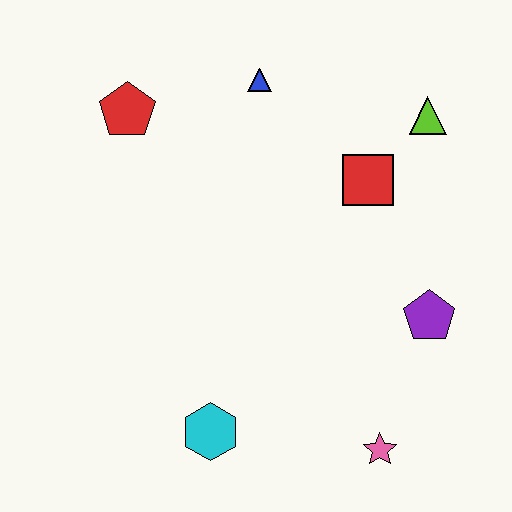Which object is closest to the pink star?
The purple pentagon is closest to the pink star.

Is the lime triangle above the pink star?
Yes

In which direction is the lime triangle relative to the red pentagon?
The lime triangle is to the right of the red pentagon.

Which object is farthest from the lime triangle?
The cyan hexagon is farthest from the lime triangle.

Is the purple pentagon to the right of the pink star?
Yes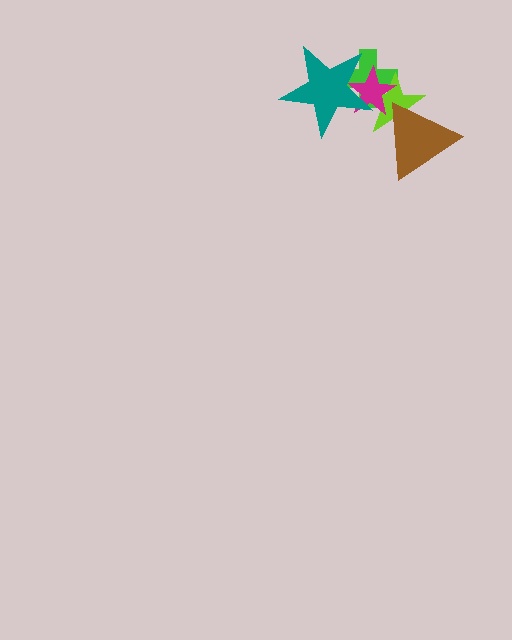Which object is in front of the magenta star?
The teal star is in front of the magenta star.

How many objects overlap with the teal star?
3 objects overlap with the teal star.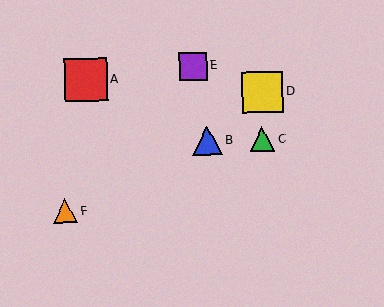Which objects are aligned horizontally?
Objects B, C are aligned horizontally.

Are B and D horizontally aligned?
No, B is at y≈140 and D is at y≈92.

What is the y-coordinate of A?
Object A is at y≈79.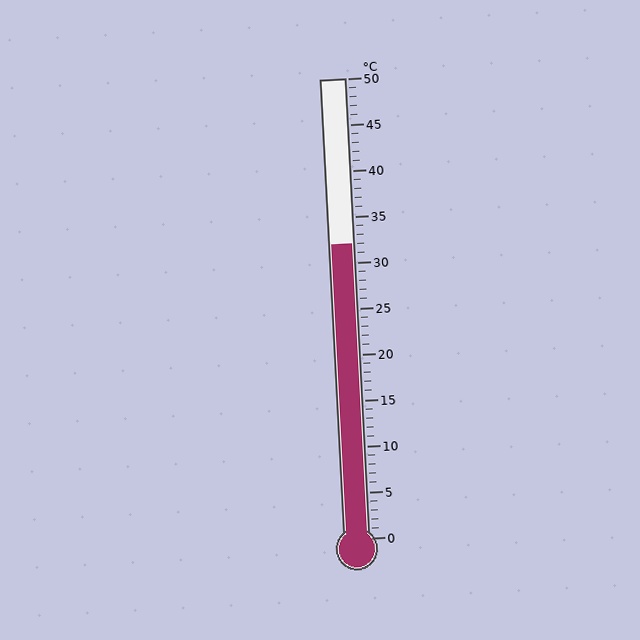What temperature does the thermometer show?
The thermometer shows approximately 32°C.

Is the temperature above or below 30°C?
The temperature is above 30°C.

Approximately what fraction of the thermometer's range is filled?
The thermometer is filled to approximately 65% of its range.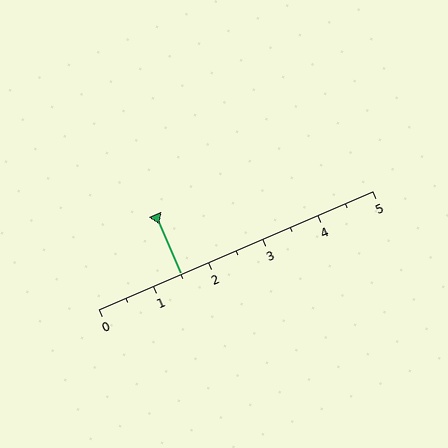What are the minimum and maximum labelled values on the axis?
The axis runs from 0 to 5.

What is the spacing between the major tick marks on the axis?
The major ticks are spaced 1 apart.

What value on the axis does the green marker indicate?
The marker indicates approximately 1.5.